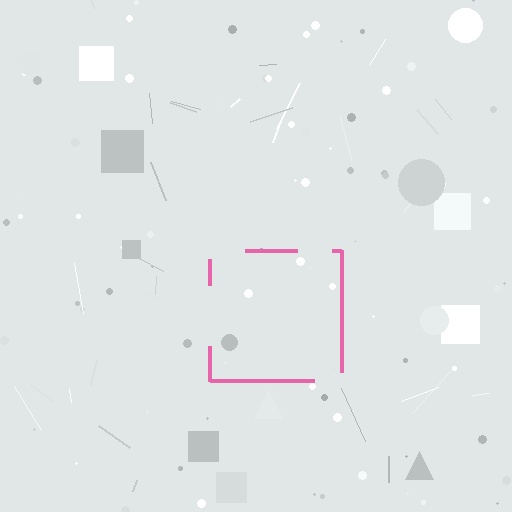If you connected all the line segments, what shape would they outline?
They would outline a square.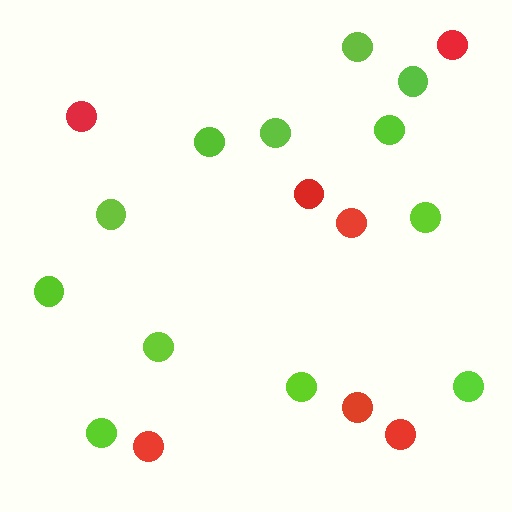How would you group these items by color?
There are 2 groups: one group of red circles (7) and one group of lime circles (12).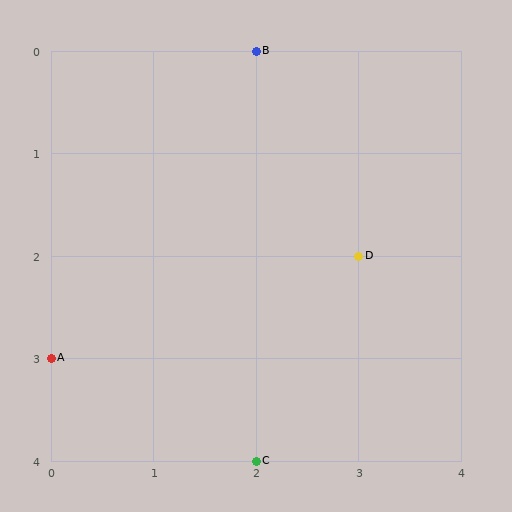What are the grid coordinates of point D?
Point D is at grid coordinates (3, 2).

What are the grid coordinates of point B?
Point B is at grid coordinates (2, 0).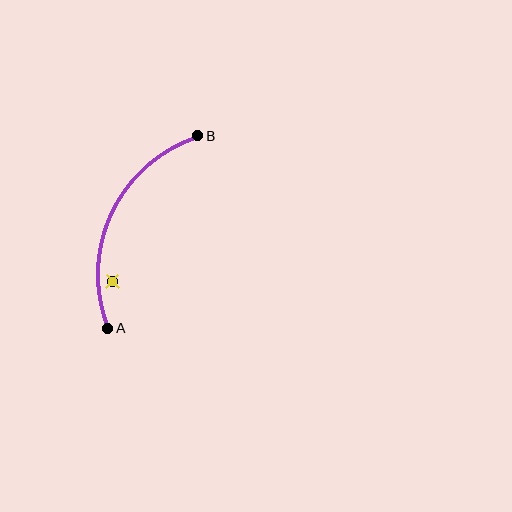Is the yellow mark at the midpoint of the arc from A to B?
No — the yellow mark does not lie on the arc at all. It sits slightly inside the curve.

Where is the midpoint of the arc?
The arc midpoint is the point on the curve farthest from the straight line joining A and B. It sits to the left of that line.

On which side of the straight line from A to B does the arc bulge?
The arc bulges to the left of the straight line connecting A and B.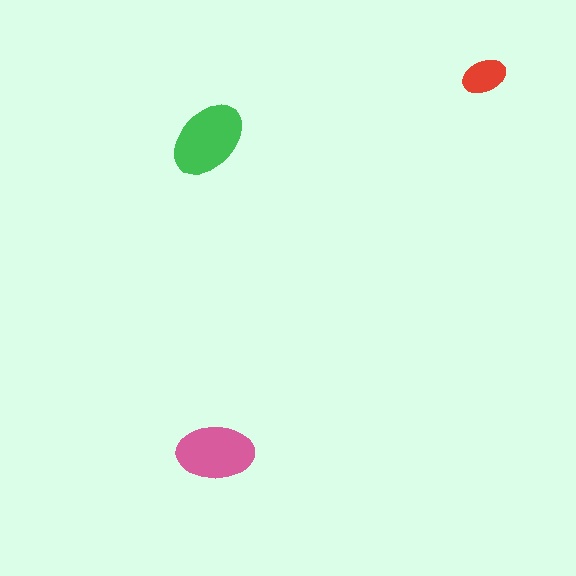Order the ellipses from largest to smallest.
the green one, the pink one, the red one.